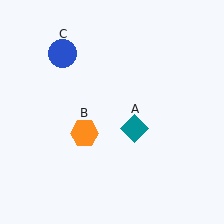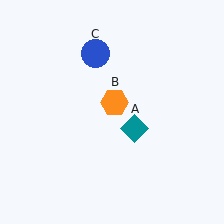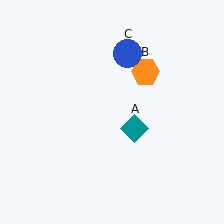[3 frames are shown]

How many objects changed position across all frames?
2 objects changed position: orange hexagon (object B), blue circle (object C).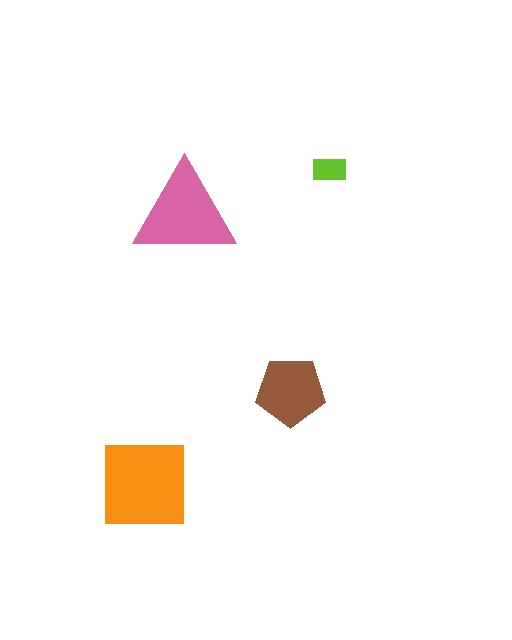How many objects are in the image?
There are 4 objects in the image.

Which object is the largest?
The orange square.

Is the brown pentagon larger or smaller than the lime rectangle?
Larger.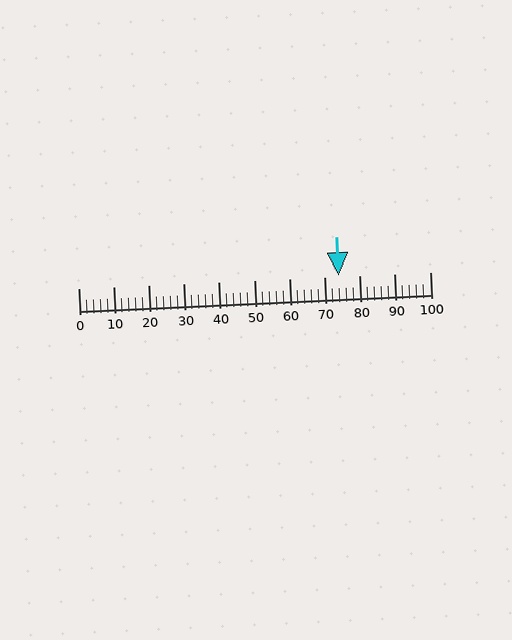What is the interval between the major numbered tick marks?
The major tick marks are spaced 10 units apart.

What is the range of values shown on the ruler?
The ruler shows values from 0 to 100.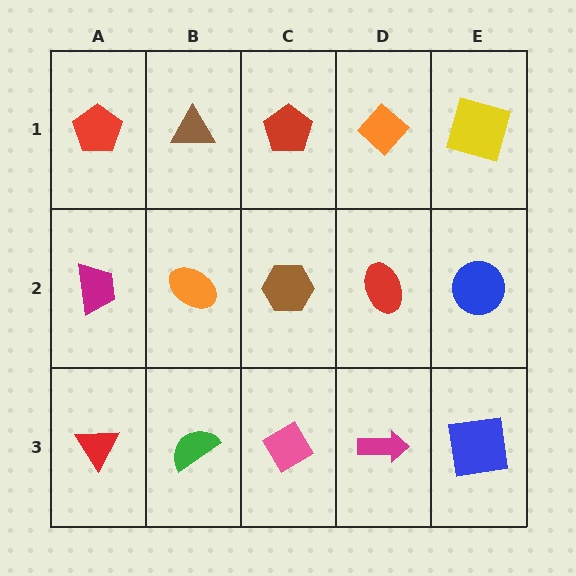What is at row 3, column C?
A pink diamond.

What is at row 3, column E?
A blue square.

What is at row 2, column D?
A red ellipse.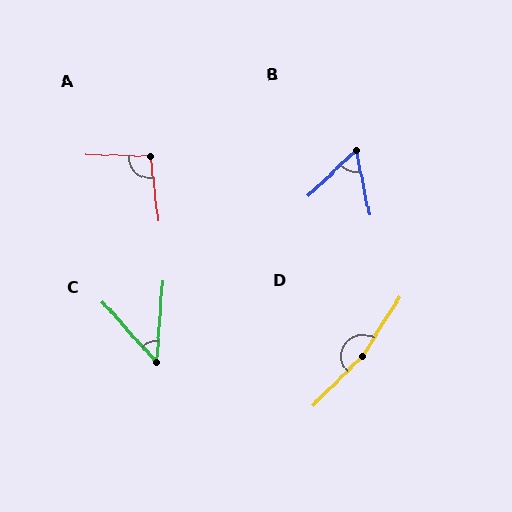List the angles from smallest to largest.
C (46°), B (58°), A (99°), D (168°).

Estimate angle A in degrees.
Approximately 99 degrees.